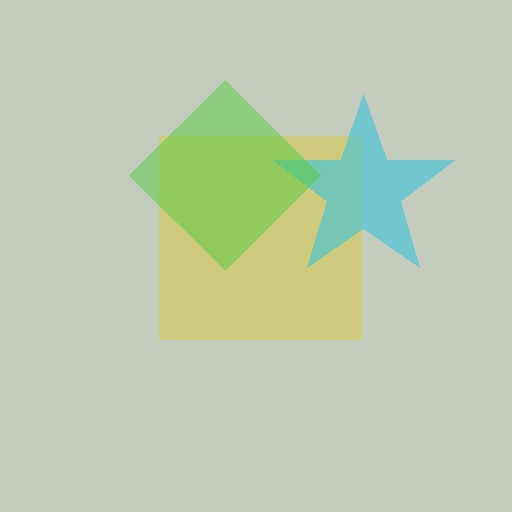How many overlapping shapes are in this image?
There are 3 overlapping shapes in the image.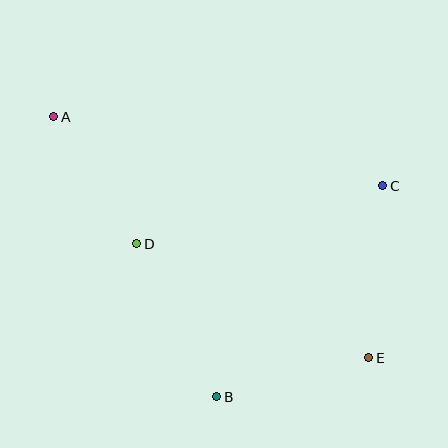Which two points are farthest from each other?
Points A and E are farthest from each other.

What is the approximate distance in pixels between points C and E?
The distance between C and E is approximately 173 pixels.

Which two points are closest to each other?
Points A and D are closest to each other.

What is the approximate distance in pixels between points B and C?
The distance between B and C is approximately 269 pixels.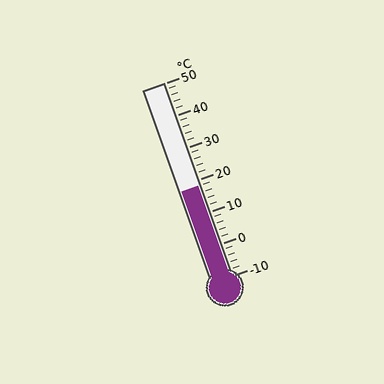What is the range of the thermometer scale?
The thermometer scale ranges from -10°C to 50°C.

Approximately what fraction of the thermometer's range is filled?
The thermometer is filled to approximately 45% of its range.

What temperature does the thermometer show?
The thermometer shows approximately 18°C.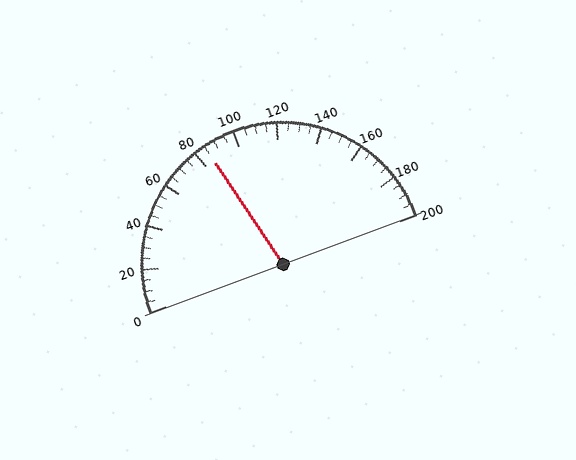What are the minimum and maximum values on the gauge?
The gauge ranges from 0 to 200.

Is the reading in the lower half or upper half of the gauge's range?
The reading is in the lower half of the range (0 to 200).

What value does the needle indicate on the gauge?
The needle indicates approximately 85.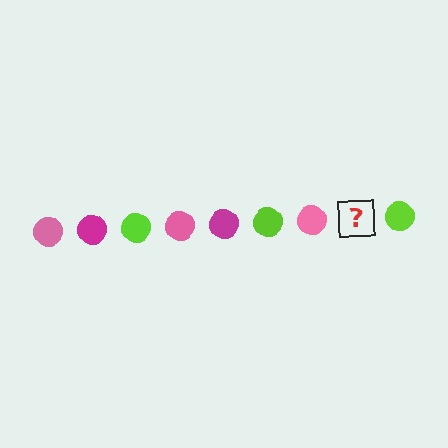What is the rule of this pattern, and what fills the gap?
The rule is that the pattern cycles through pink, magenta, lime circles. The gap should be filled with a magenta circle.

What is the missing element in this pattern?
The missing element is a magenta circle.